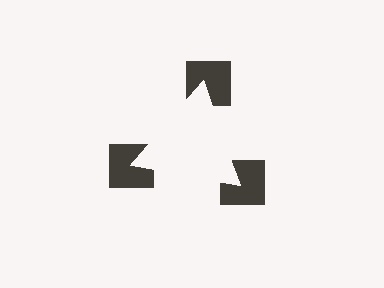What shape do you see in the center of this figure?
An illusory triangle — its edges are inferred from the aligned wedge cuts in the notched squares, not physically drawn.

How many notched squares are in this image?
There are 3 — one at each vertex of the illusory triangle.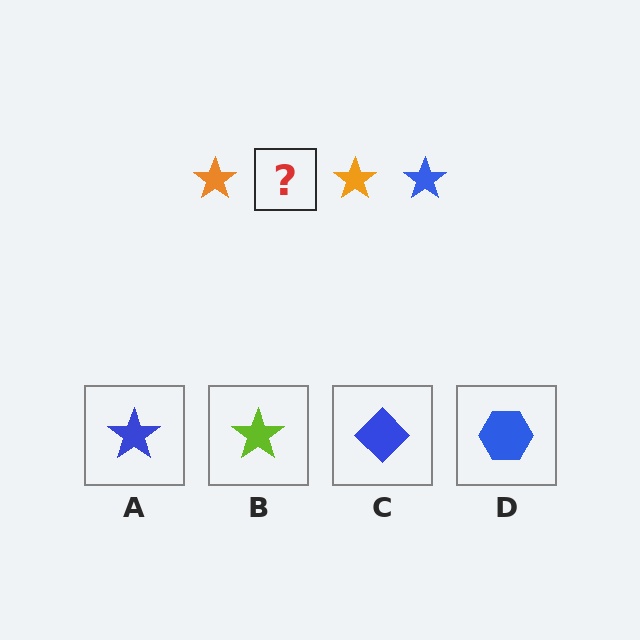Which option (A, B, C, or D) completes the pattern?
A.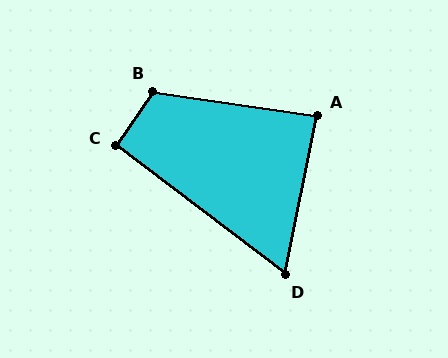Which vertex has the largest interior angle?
B, at approximately 116 degrees.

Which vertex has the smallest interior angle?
D, at approximately 64 degrees.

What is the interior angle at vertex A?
Approximately 87 degrees (approximately right).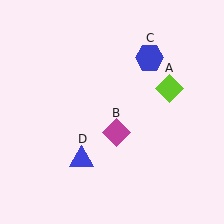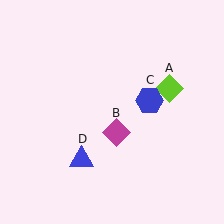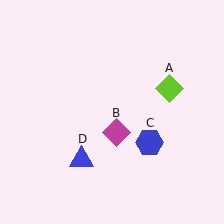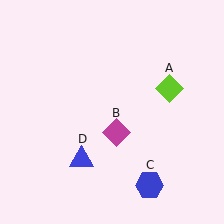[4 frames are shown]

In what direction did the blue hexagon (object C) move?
The blue hexagon (object C) moved down.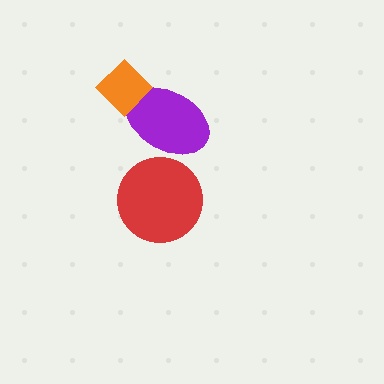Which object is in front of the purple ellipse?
The orange diamond is in front of the purple ellipse.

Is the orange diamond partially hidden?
No, no other shape covers it.